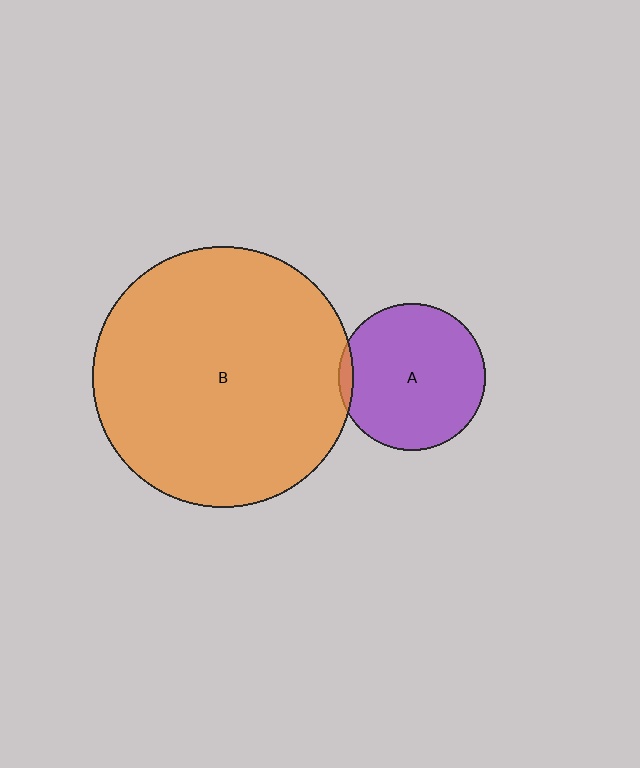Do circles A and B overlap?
Yes.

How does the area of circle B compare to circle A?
Approximately 3.2 times.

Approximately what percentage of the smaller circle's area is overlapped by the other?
Approximately 5%.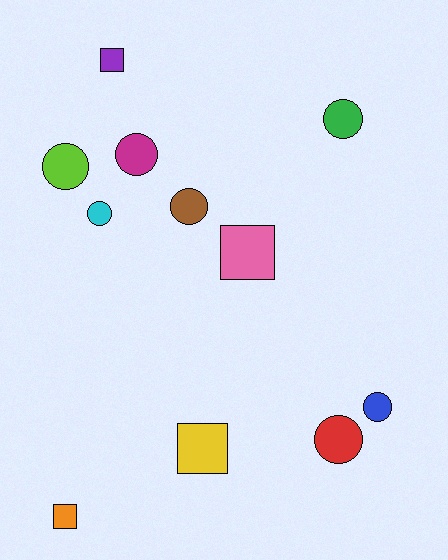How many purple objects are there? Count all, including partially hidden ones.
There is 1 purple object.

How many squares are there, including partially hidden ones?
There are 4 squares.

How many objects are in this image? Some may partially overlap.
There are 11 objects.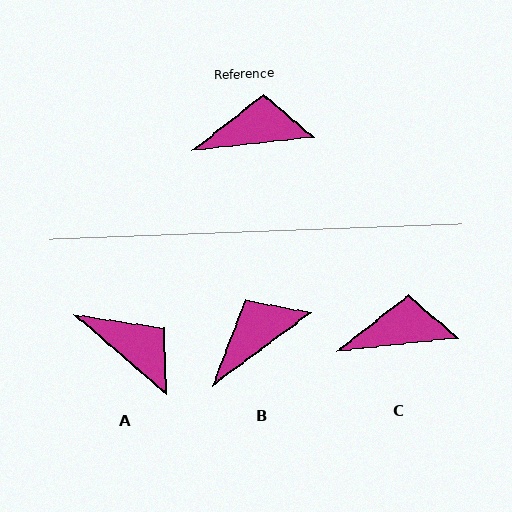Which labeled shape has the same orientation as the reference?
C.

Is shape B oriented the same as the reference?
No, it is off by about 30 degrees.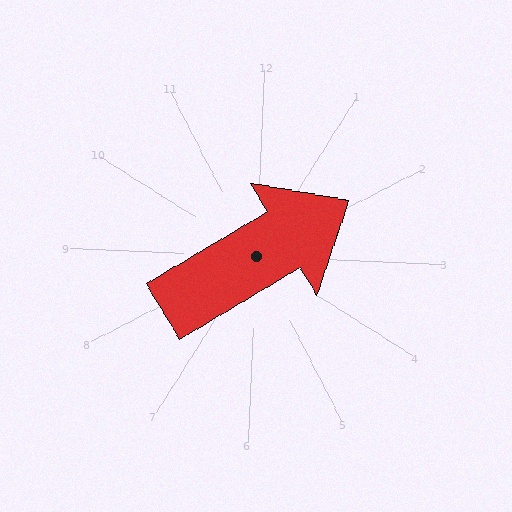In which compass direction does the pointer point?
Northeast.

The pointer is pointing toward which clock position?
Roughly 2 o'clock.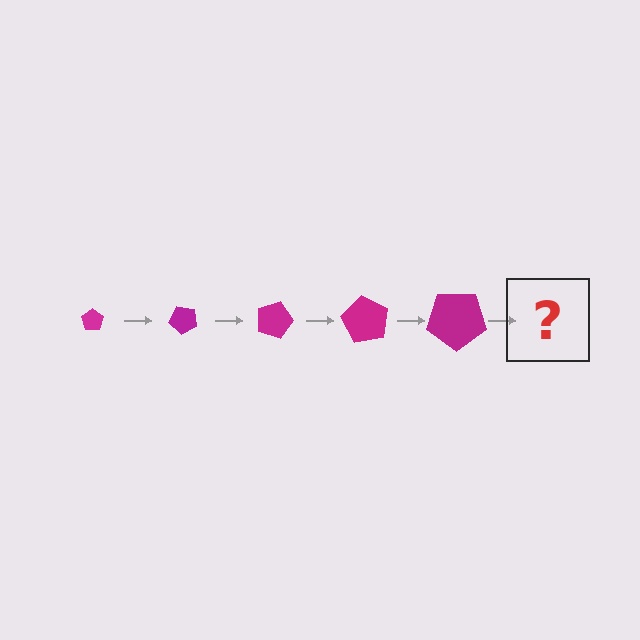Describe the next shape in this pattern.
It should be a pentagon, larger than the previous one and rotated 225 degrees from the start.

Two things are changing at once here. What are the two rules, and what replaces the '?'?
The two rules are that the pentagon grows larger each step and it rotates 45 degrees each step. The '?' should be a pentagon, larger than the previous one and rotated 225 degrees from the start.